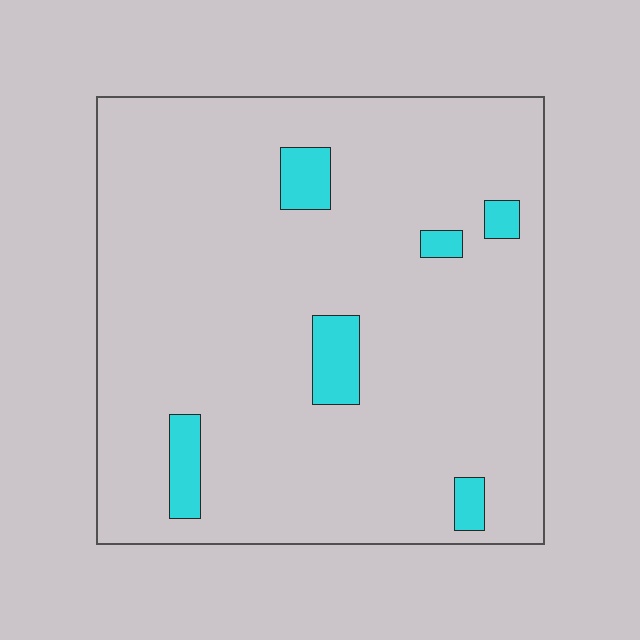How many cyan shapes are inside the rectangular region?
6.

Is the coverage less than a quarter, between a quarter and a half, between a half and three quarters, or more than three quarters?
Less than a quarter.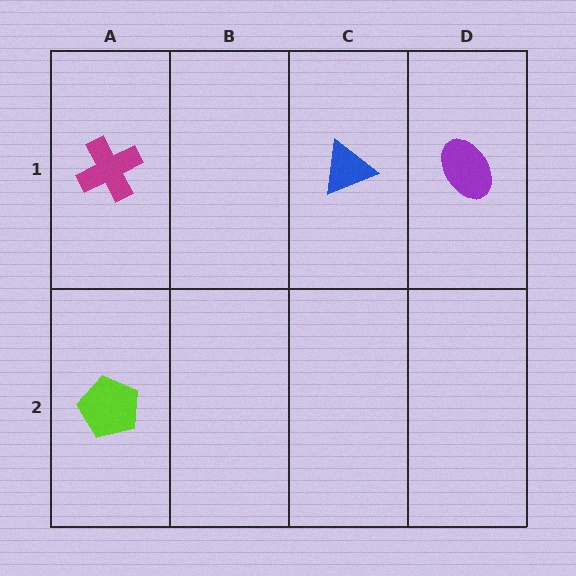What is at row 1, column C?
A blue triangle.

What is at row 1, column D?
A purple ellipse.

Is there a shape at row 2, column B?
No, that cell is empty.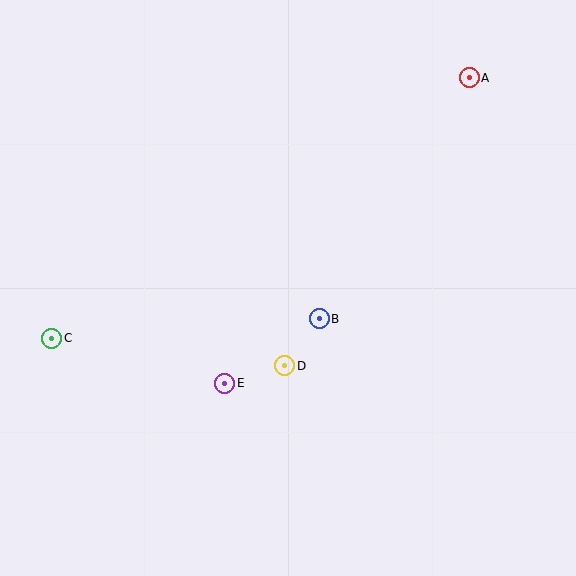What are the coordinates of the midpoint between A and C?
The midpoint between A and C is at (261, 208).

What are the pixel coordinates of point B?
Point B is at (319, 319).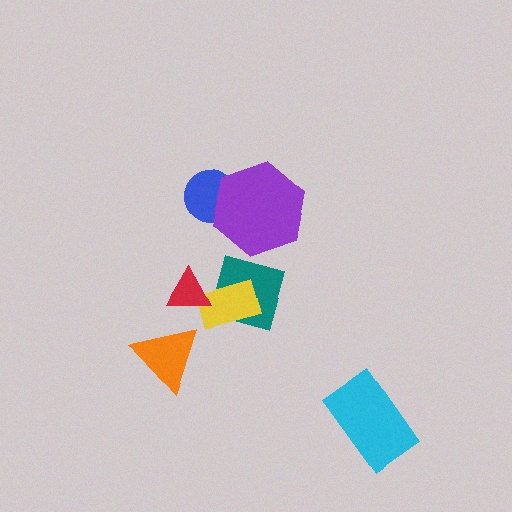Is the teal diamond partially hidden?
Yes, it is partially covered by another shape.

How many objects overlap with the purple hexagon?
1 object overlaps with the purple hexagon.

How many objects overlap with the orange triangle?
0 objects overlap with the orange triangle.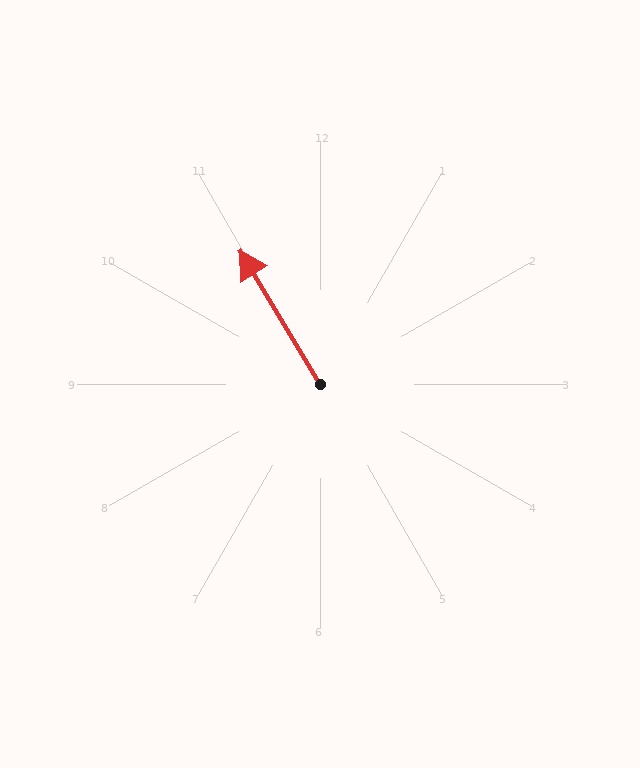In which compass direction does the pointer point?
Northwest.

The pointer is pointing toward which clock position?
Roughly 11 o'clock.